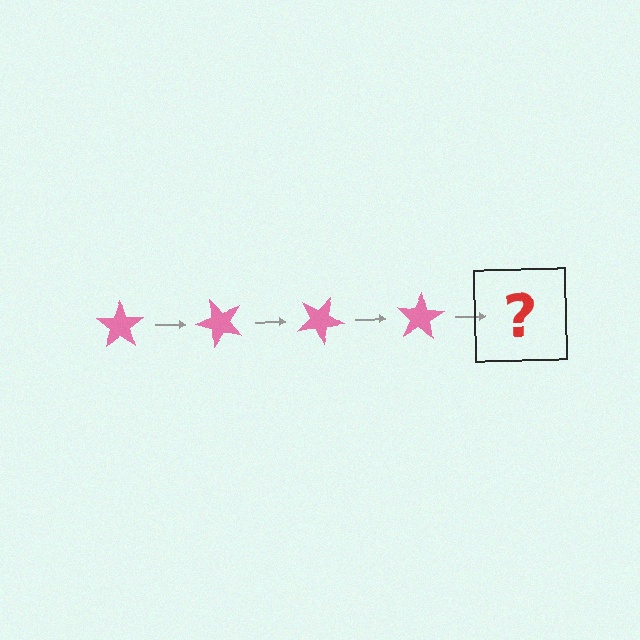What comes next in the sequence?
The next element should be a pink star rotated 200 degrees.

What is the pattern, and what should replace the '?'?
The pattern is that the star rotates 50 degrees each step. The '?' should be a pink star rotated 200 degrees.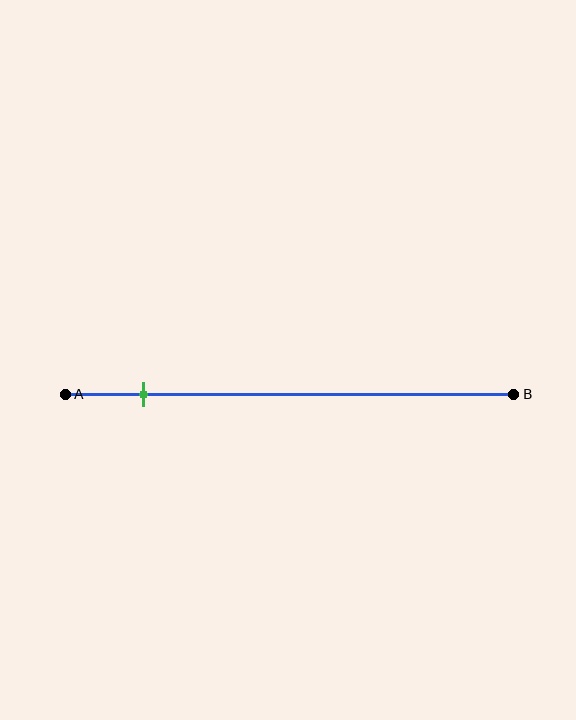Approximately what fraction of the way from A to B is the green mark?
The green mark is approximately 20% of the way from A to B.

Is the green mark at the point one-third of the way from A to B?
No, the mark is at about 20% from A, not at the 33% one-third point.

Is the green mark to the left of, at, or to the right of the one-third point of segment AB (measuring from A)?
The green mark is to the left of the one-third point of segment AB.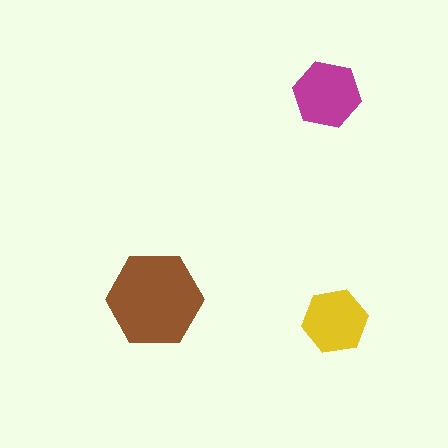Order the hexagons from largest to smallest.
the brown one, the magenta one, the yellow one.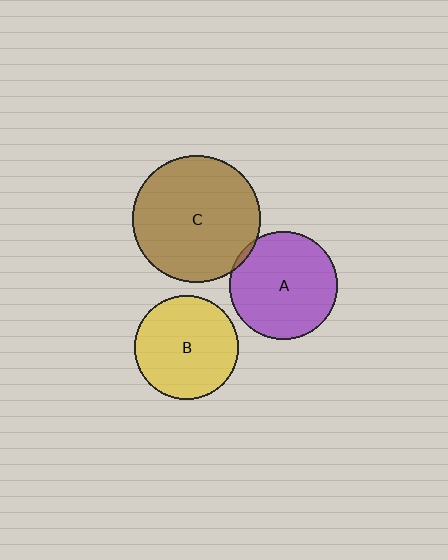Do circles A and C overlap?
Yes.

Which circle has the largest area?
Circle C (brown).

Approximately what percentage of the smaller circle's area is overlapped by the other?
Approximately 5%.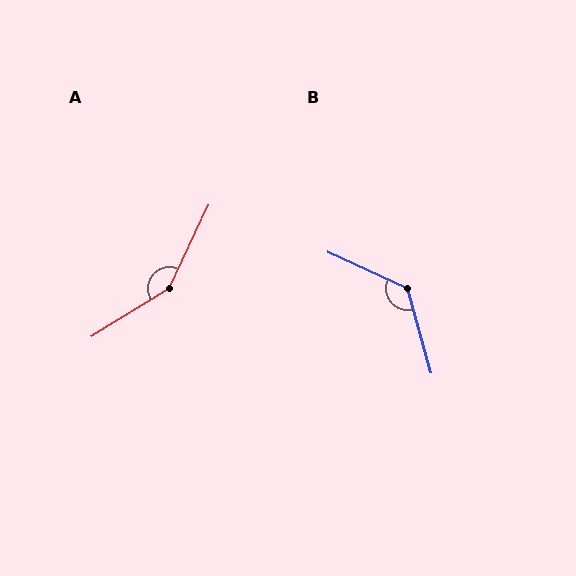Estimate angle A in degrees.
Approximately 147 degrees.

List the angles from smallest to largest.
B (130°), A (147°).